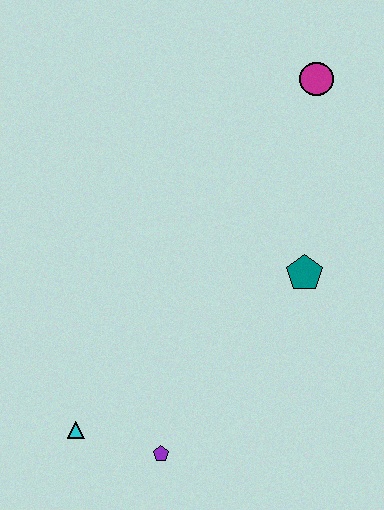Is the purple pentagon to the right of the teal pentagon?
No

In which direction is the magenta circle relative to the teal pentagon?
The magenta circle is above the teal pentagon.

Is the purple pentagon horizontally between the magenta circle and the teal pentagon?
No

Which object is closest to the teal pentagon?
The magenta circle is closest to the teal pentagon.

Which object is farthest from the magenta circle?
The cyan triangle is farthest from the magenta circle.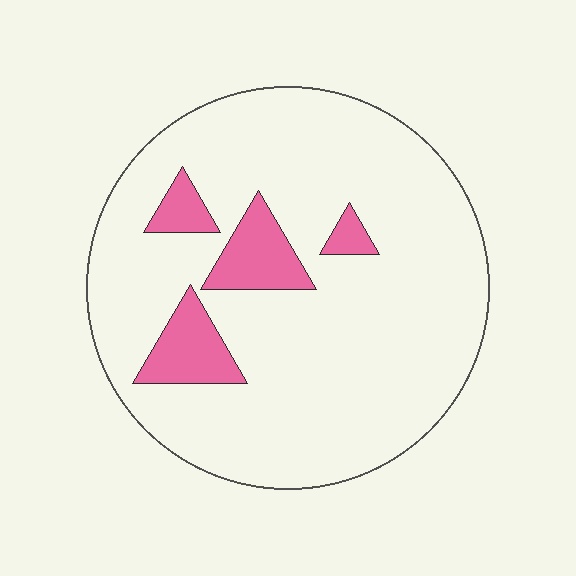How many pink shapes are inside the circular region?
4.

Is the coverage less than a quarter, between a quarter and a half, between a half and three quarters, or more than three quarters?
Less than a quarter.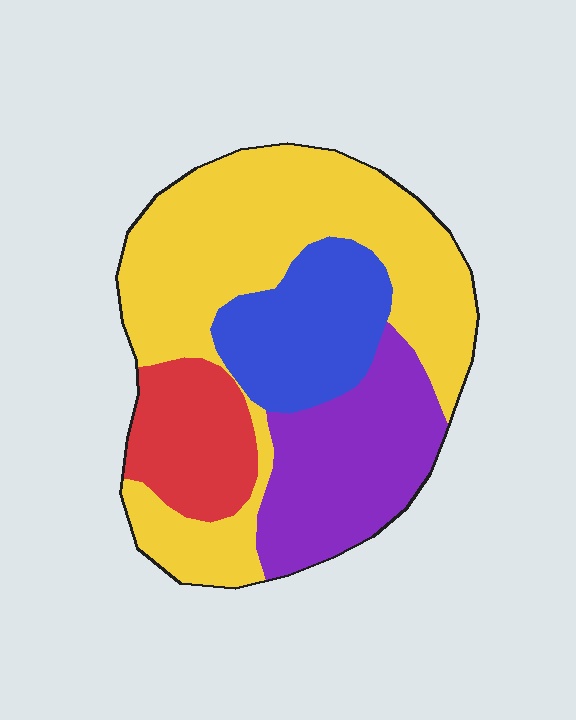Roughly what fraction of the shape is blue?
Blue takes up less than a quarter of the shape.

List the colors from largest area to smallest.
From largest to smallest: yellow, purple, blue, red.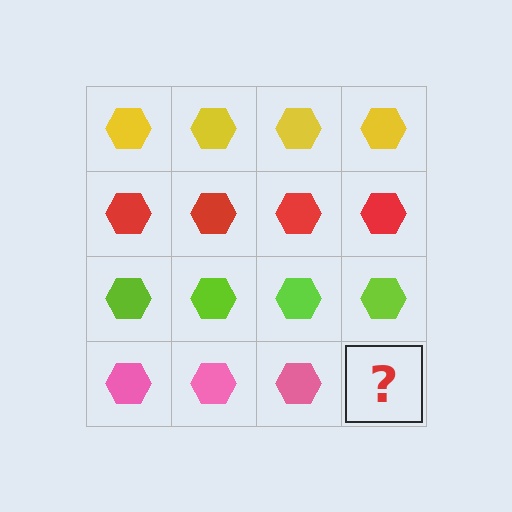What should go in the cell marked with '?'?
The missing cell should contain a pink hexagon.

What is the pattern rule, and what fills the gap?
The rule is that each row has a consistent color. The gap should be filled with a pink hexagon.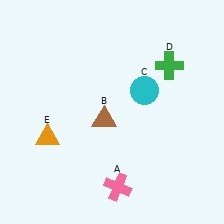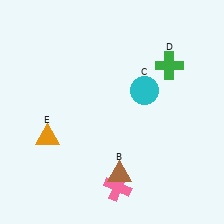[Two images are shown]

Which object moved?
The brown triangle (B) moved down.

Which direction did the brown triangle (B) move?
The brown triangle (B) moved down.